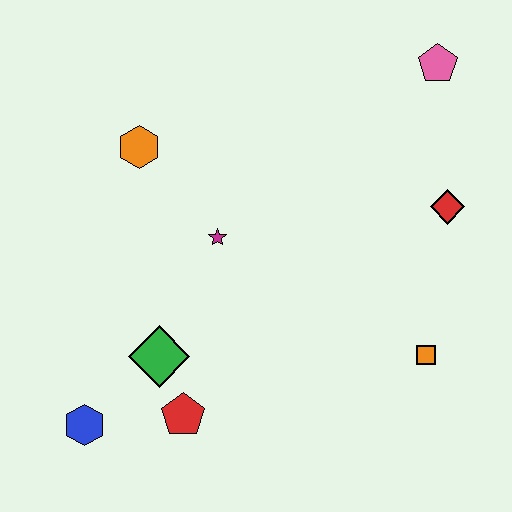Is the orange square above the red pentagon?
Yes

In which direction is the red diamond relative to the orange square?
The red diamond is above the orange square.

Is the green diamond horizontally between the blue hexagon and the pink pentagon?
Yes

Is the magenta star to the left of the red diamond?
Yes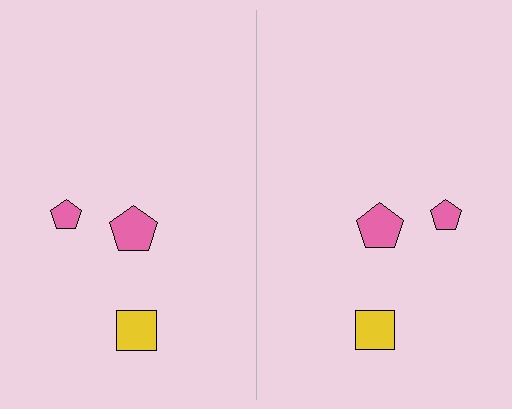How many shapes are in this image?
There are 6 shapes in this image.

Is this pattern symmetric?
Yes, this pattern has bilateral (reflection) symmetry.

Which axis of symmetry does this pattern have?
The pattern has a vertical axis of symmetry running through the center of the image.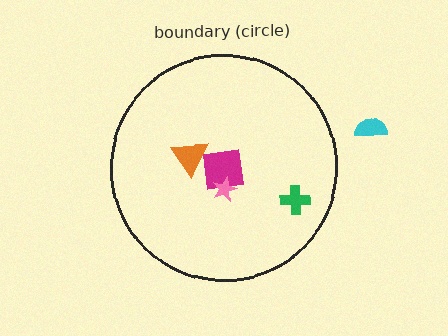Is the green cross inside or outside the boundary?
Inside.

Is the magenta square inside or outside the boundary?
Inside.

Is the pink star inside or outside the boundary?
Inside.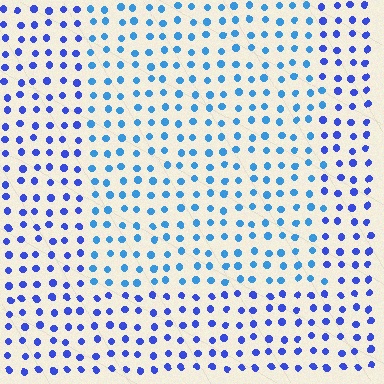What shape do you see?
I see a rectangle.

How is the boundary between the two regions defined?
The boundary is defined purely by a slight shift in hue (about 28 degrees). Spacing, size, and orientation are identical on both sides.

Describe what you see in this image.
The image is filled with small blue elements in a uniform arrangement. A rectangle-shaped region is visible where the elements are tinted to a slightly different hue, forming a subtle color boundary.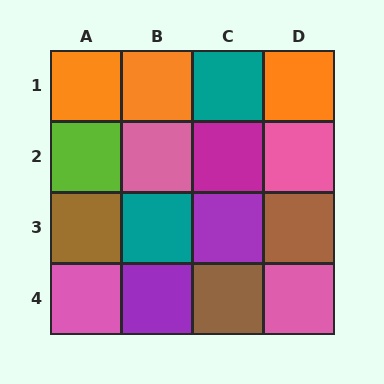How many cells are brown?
3 cells are brown.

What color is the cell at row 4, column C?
Brown.